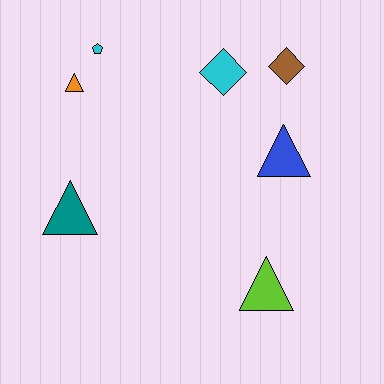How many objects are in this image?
There are 7 objects.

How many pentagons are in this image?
There is 1 pentagon.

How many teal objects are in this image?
There is 1 teal object.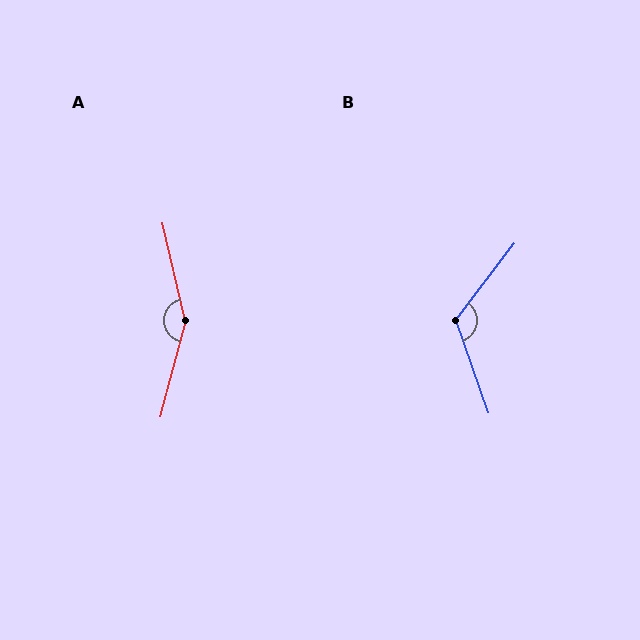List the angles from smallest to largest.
B (123°), A (152°).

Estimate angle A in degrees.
Approximately 152 degrees.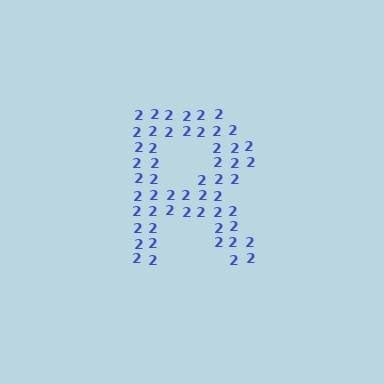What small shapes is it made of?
It is made of small digit 2's.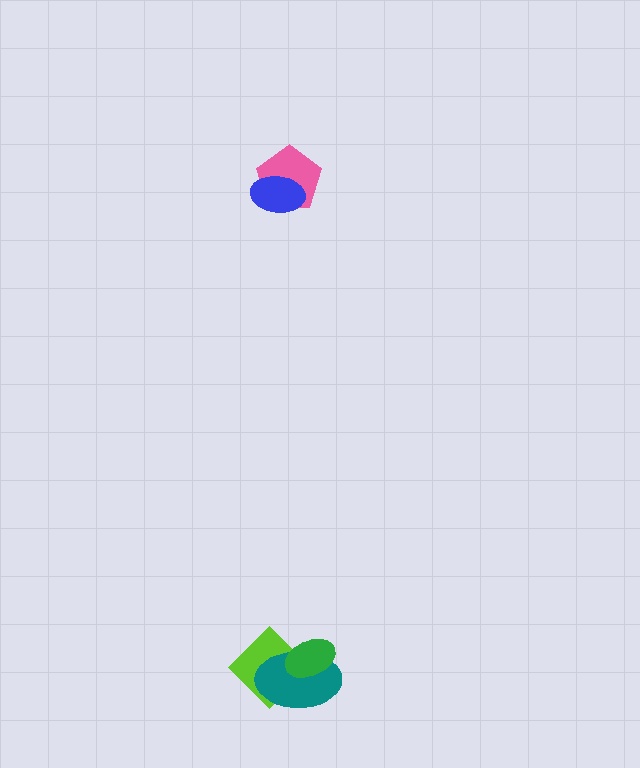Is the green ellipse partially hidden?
No, no other shape covers it.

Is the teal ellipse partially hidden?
Yes, it is partially covered by another shape.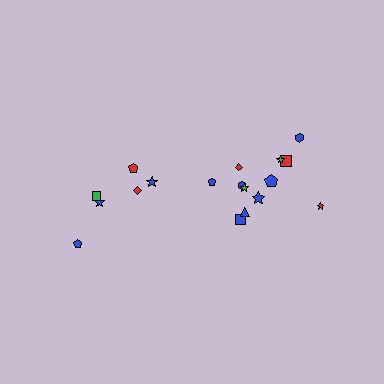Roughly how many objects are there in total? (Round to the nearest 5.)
Roughly 20 objects in total.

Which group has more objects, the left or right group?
The right group.